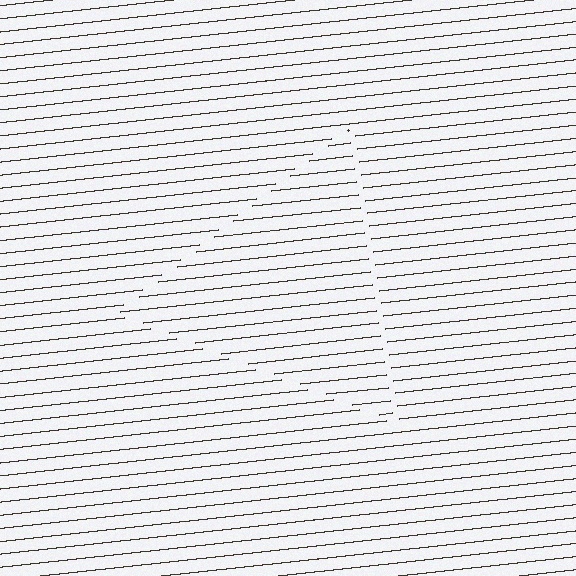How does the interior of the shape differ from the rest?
The interior of the shape contains the same grating, shifted by half a period — the contour is defined by the phase discontinuity where line-ends from the inner and outer gratings abut.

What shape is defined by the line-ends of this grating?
An illusory triangle. The interior of the shape contains the same grating, shifted by half a period — the contour is defined by the phase discontinuity where line-ends from the inner and outer gratings abut.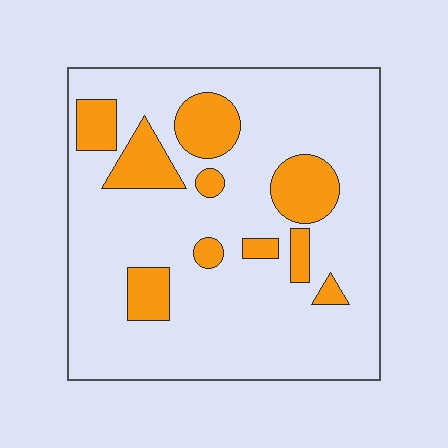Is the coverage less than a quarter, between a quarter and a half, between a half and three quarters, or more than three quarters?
Less than a quarter.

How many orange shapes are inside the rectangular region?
10.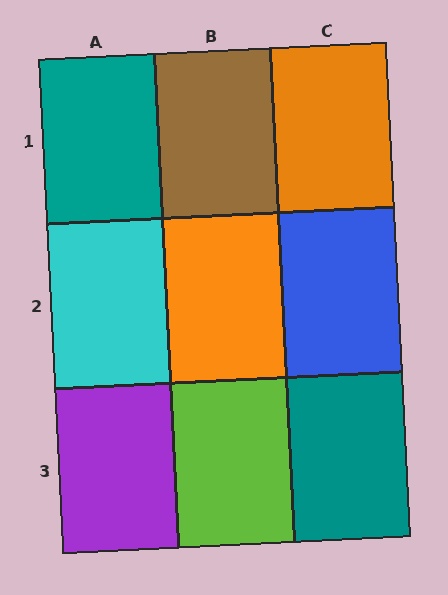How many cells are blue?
1 cell is blue.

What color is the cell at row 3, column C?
Teal.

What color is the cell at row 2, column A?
Cyan.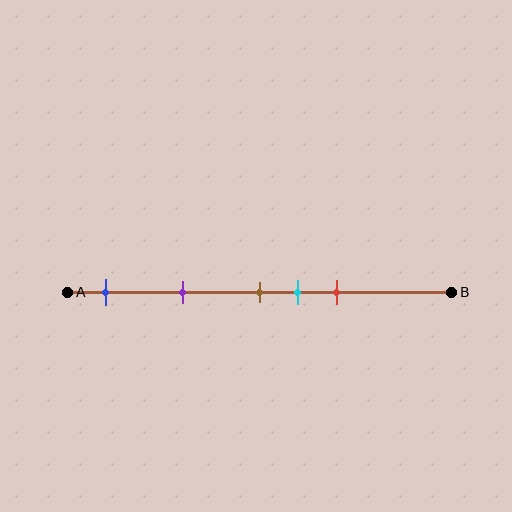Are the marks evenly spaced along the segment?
No, the marks are not evenly spaced.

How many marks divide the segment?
There are 5 marks dividing the segment.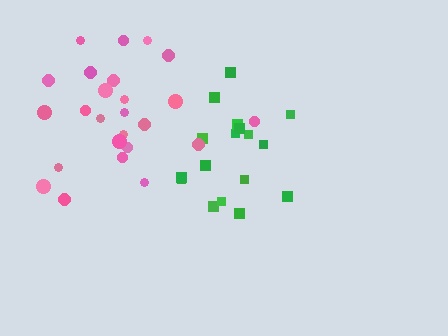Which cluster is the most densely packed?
Green.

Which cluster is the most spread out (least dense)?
Pink.